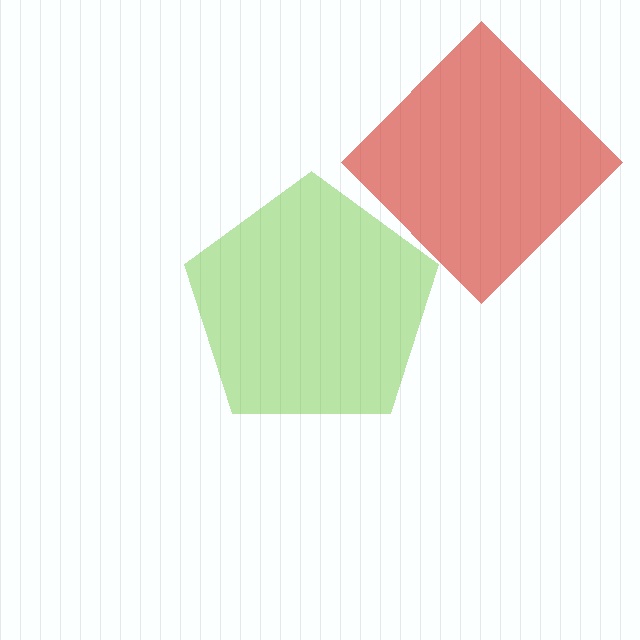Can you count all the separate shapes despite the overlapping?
Yes, there are 2 separate shapes.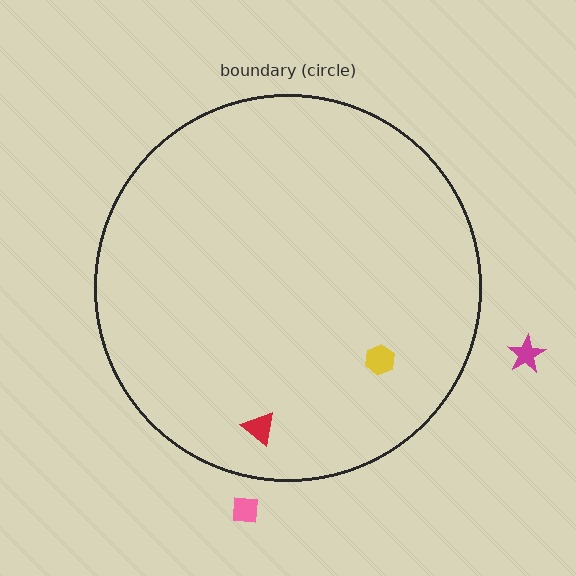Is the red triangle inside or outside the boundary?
Inside.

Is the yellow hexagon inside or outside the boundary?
Inside.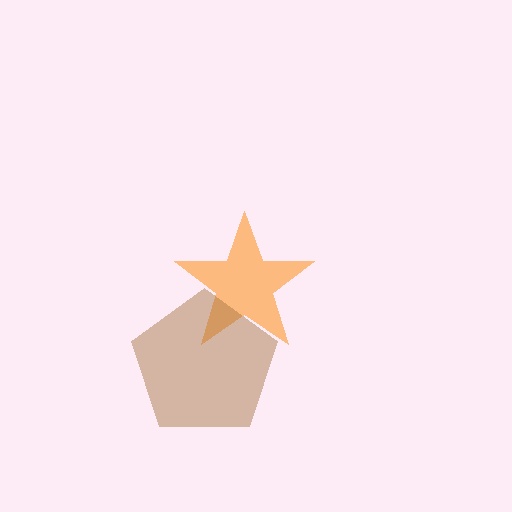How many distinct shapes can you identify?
There are 2 distinct shapes: an orange star, a brown pentagon.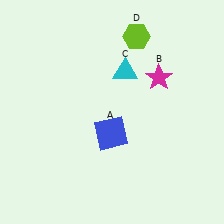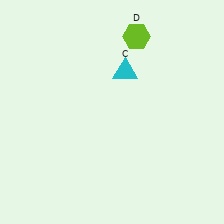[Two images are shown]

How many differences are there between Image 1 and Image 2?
There are 2 differences between the two images.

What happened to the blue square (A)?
The blue square (A) was removed in Image 2. It was in the bottom-left area of Image 1.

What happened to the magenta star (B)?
The magenta star (B) was removed in Image 2. It was in the top-right area of Image 1.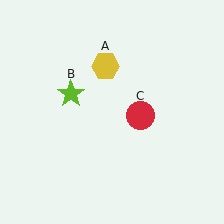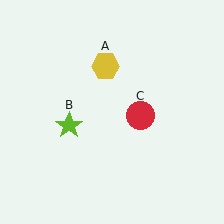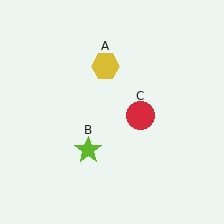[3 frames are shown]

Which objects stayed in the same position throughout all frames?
Yellow hexagon (object A) and red circle (object C) remained stationary.